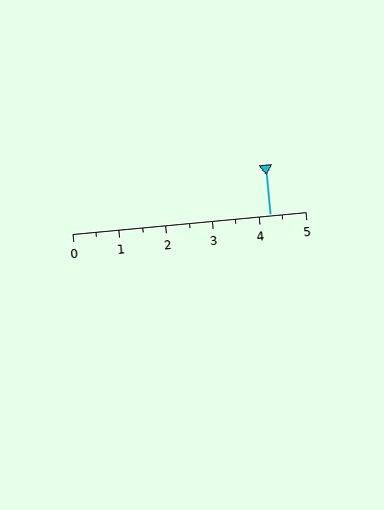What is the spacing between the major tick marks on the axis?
The major ticks are spaced 1 apart.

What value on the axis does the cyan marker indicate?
The marker indicates approximately 4.2.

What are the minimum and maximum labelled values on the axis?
The axis runs from 0 to 5.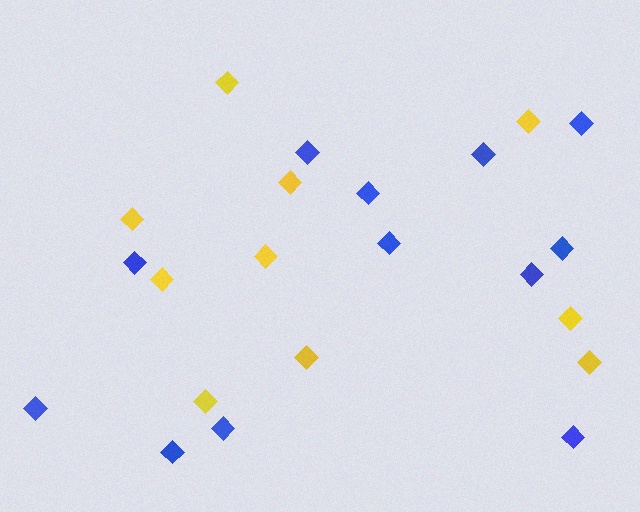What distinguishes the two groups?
There are 2 groups: one group of yellow diamonds (10) and one group of blue diamonds (12).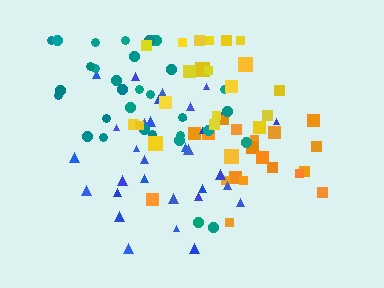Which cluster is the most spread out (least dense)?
Teal.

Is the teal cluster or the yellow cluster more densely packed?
Yellow.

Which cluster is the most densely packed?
Orange.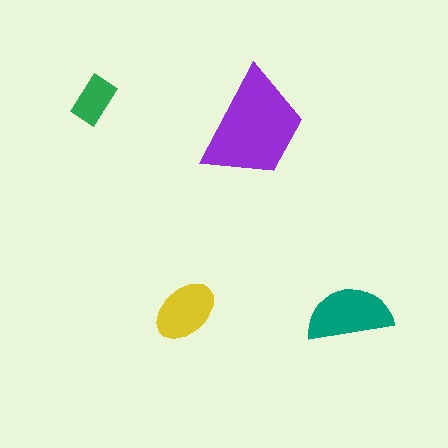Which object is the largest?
The purple trapezoid.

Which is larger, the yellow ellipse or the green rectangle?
The yellow ellipse.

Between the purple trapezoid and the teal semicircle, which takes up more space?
The purple trapezoid.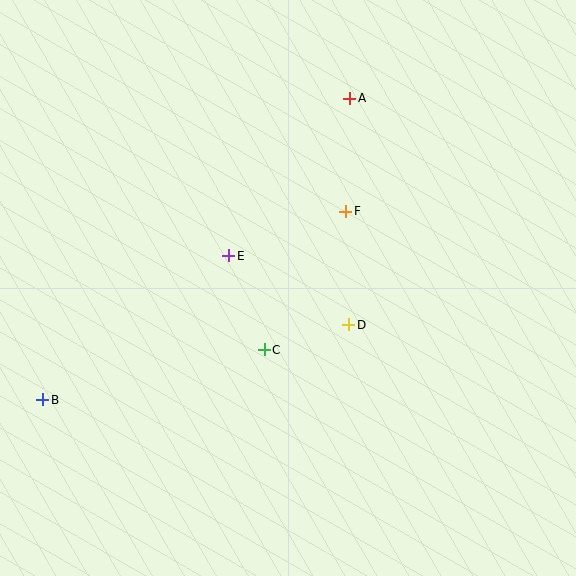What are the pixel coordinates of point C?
Point C is at (264, 350).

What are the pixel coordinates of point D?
Point D is at (348, 325).